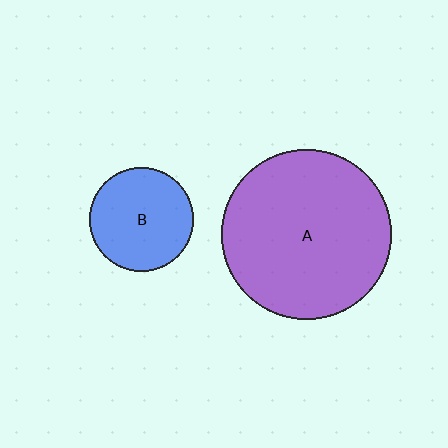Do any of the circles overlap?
No, none of the circles overlap.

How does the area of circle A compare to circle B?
Approximately 2.7 times.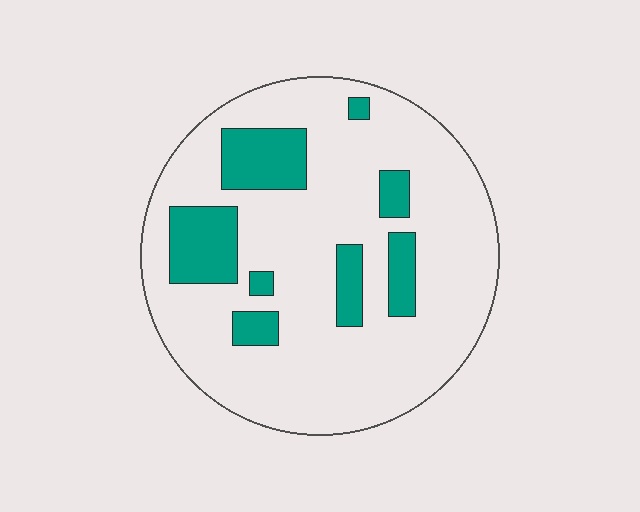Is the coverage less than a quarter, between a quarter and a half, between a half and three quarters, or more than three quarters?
Less than a quarter.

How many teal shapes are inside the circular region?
8.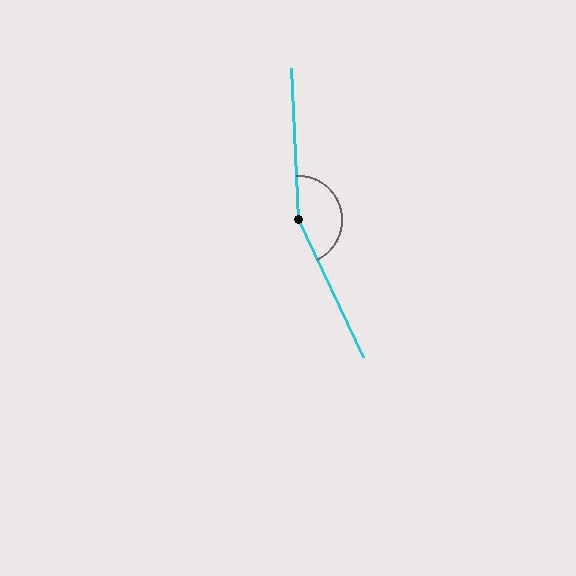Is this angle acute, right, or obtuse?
It is obtuse.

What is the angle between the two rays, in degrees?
Approximately 157 degrees.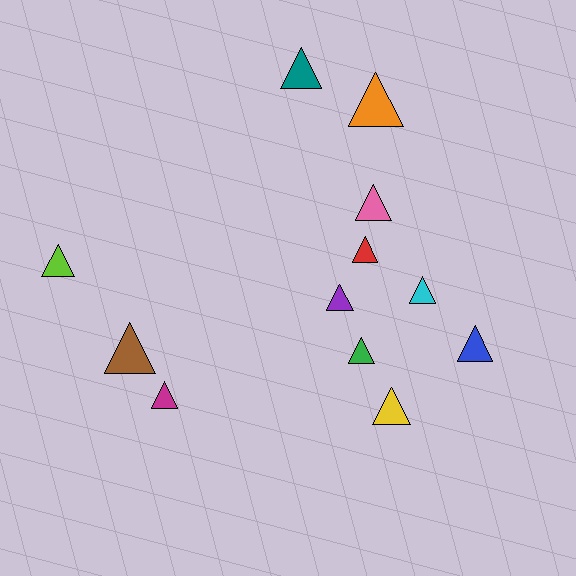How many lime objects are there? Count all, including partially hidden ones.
There is 1 lime object.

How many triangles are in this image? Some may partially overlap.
There are 12 triangles.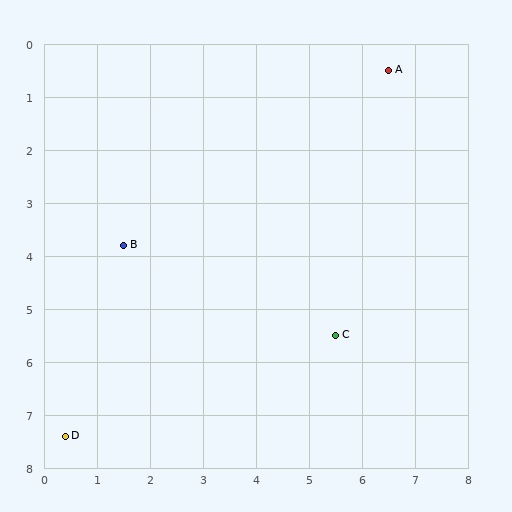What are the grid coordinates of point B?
Point B is at approximately (1.5, 3.8).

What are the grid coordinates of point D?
Point D is at approximately (0.4, 7.4).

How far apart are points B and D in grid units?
Points B and D are about 3.8 grid units apart.